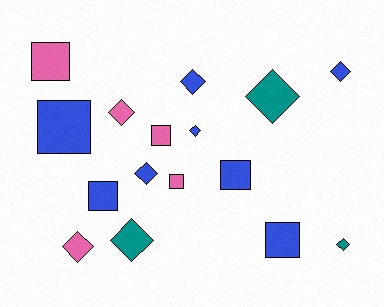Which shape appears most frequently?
Diamond, with 9 objects.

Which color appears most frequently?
Blue, with 8 objects.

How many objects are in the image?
There are 16 objects.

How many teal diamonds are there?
There are 3 teal diamonds.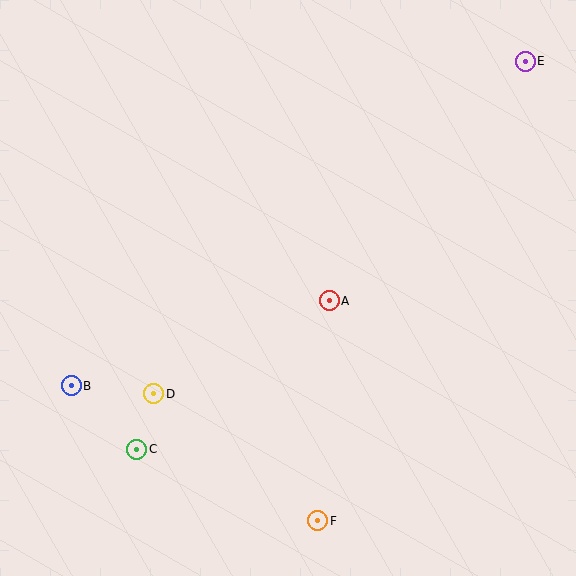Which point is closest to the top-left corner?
Point B is closest to the top-left corner.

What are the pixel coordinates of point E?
Point E is at (525, 61).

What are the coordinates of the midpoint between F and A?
The midpoint between F and A is at (323, 411).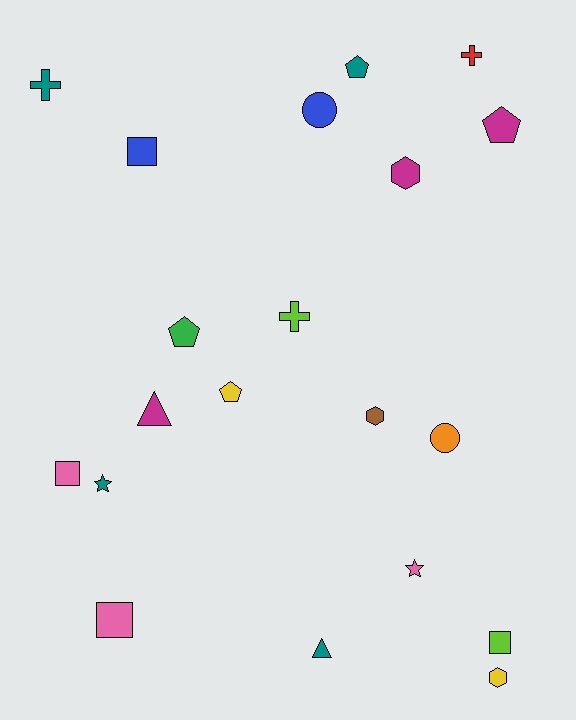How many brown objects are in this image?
There is 1 brown object.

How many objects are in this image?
There are 20 objects.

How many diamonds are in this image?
There are no diamonds.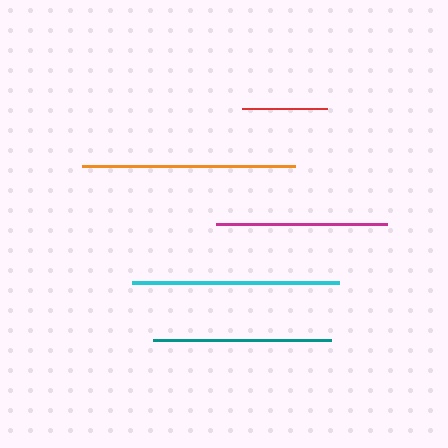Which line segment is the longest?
The orange line is the longest at approximately 212 pixels.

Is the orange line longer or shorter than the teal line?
The orange line is longer than the teal line.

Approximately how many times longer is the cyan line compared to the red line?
The cyan line is approximately 2.4 times the length of the red line.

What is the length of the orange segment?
The orange segment is approximately 212 pixels long.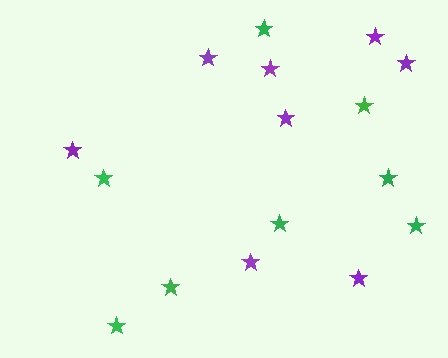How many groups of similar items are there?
There are 2 groups: one group of green stars (8) and one group of purple stars (8).